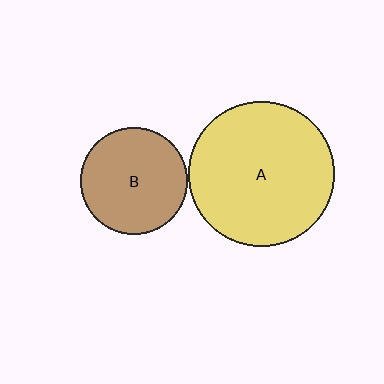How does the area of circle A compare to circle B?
Approximately 1.8 times.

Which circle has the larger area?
Circle A (yellow).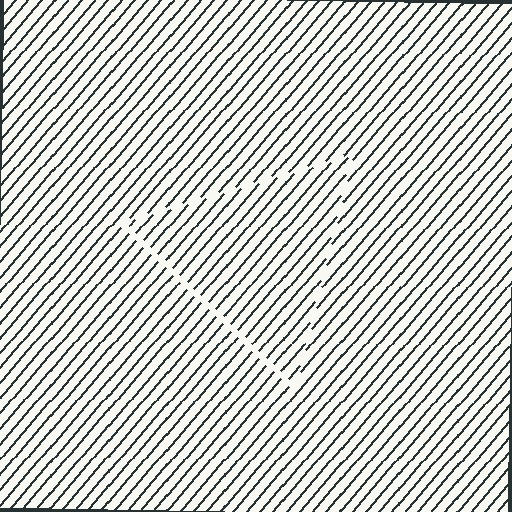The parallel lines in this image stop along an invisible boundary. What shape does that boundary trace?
An illusory triangle. The interior of the shape contains the same grating, shifted by half a period — the contour is defined by the phase discontinuity where line-ends from the inner and outer gratings abut.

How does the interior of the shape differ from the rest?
The interior of the shape contains the same grating, shifted by half a period — the contour is defined by the phase discontinuity where line-ends from the inner and outer gratings abut.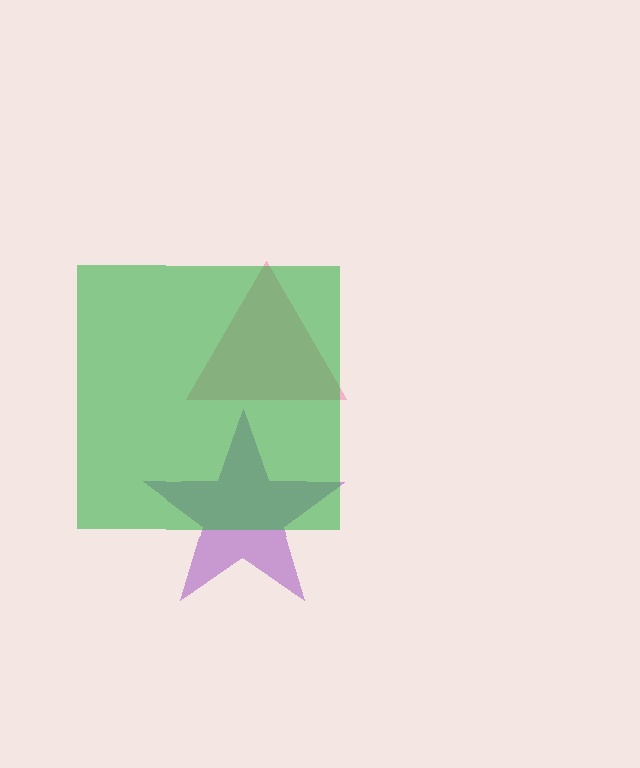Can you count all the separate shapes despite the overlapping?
Yes, there are 3 separate shapes.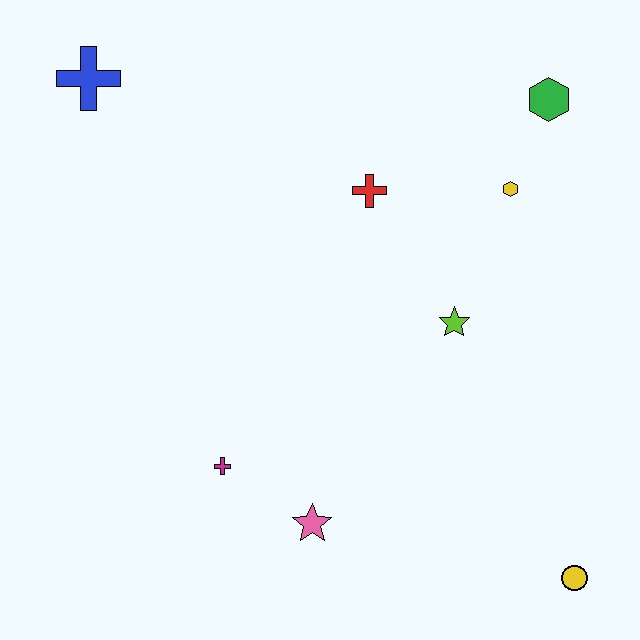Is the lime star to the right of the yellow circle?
No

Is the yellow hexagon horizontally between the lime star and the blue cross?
No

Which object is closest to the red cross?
The yellow hexagon is closest to the red cross.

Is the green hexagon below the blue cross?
Yes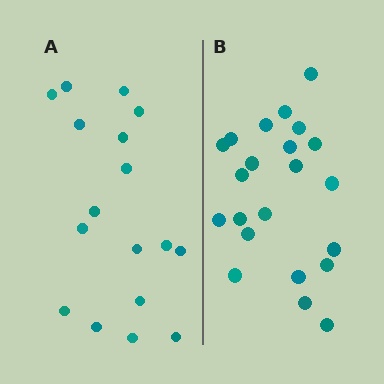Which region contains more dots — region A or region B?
Region B (the right region) has more dots.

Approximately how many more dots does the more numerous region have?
Region B has about 5 more dots than region A.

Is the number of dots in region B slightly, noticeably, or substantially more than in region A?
Region B has noticeably more, but not dramatically so. The ratio is roughly 1.3 to 1.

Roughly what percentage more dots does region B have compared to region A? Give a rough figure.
About 30% more.